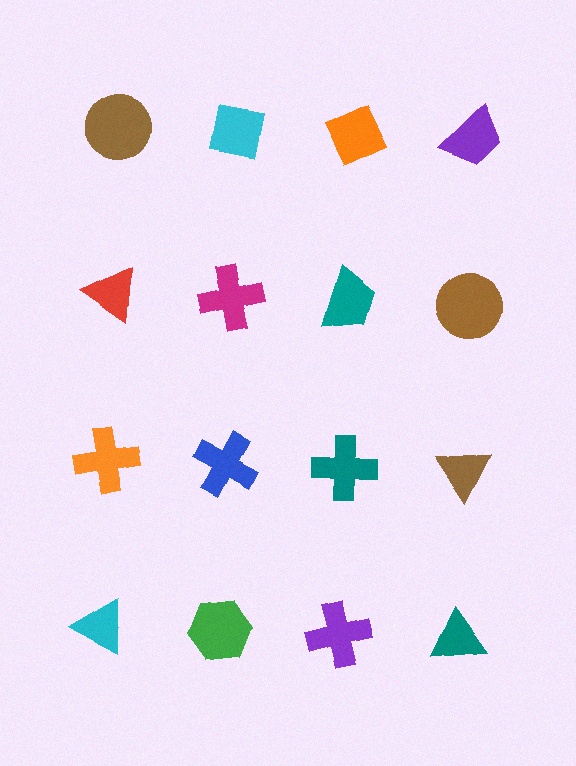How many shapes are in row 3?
4 shapes.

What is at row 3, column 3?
A teal cross.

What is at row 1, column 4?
A purple trapezoid.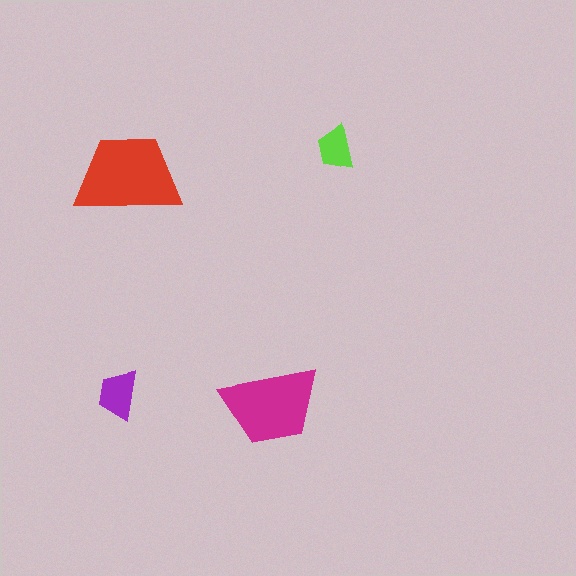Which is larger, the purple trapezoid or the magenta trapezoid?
The magenta one.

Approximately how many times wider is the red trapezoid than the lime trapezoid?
About 2.5 times wider.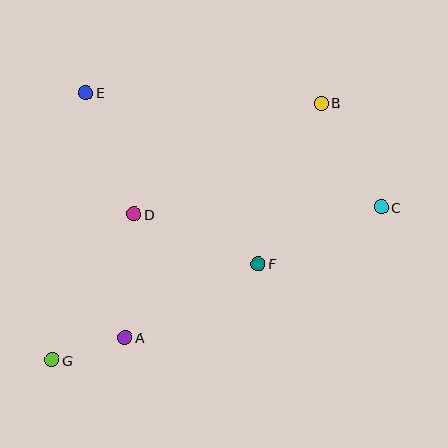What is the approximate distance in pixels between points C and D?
The distance between C and D is approximately 247 pixels.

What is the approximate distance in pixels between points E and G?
The distance between E and G is approximately 269 pixels.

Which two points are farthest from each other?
Points B and G are farthest from each other.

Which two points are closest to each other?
Points A and G are closest to each other.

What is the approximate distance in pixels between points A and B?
The distance between A and B is approximately 306 pixels.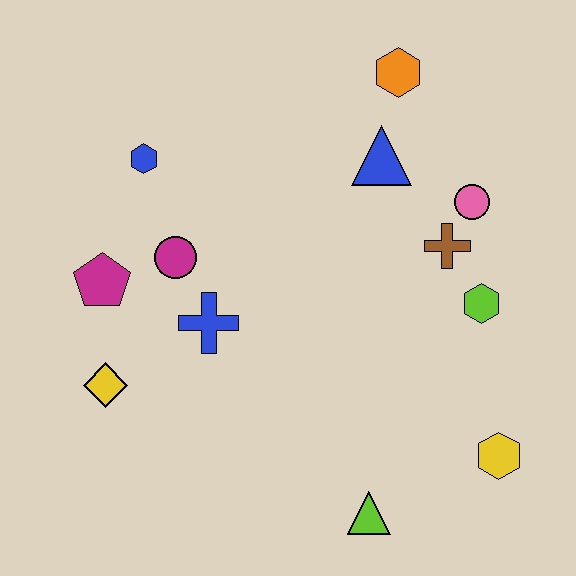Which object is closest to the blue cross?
The magenta circle is closest to the blue cross.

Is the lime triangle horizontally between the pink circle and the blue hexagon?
Yes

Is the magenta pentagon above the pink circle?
No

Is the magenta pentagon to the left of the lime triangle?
Yes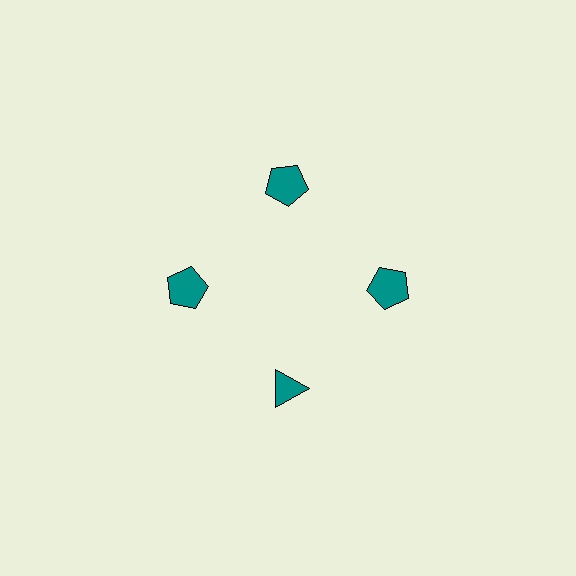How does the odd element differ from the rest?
It has a different shape: triangle instead of pentagon.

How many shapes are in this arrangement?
There are 4 shapes arranged in a ring pattern.